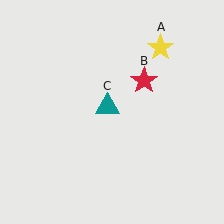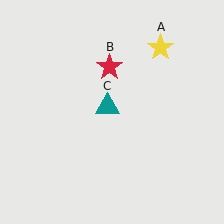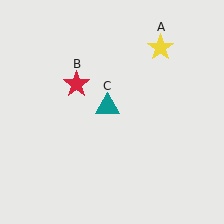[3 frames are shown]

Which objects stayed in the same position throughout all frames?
Yellow star (object A) and teal triangle (object C) remained stationary.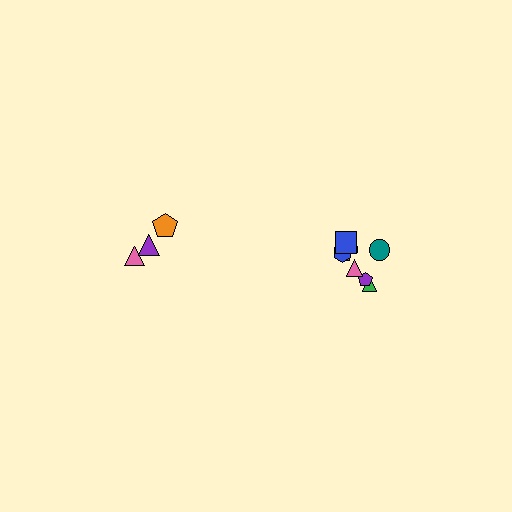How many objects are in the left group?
There are 3 objects.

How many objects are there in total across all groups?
There are 10 objects.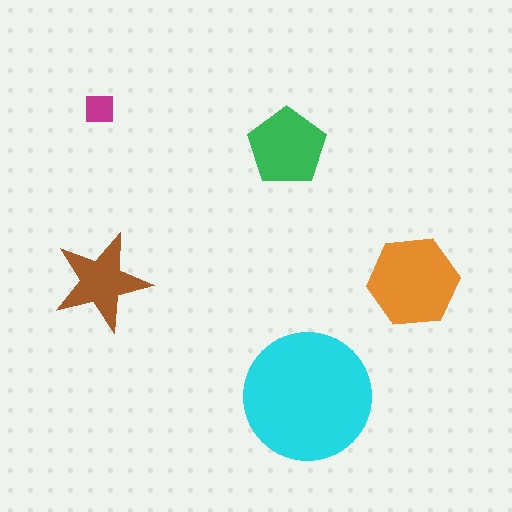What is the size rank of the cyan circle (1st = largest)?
1st.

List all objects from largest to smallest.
The cyan circle, the orange hexagon, the green pentagon, the brown star, the magenta square.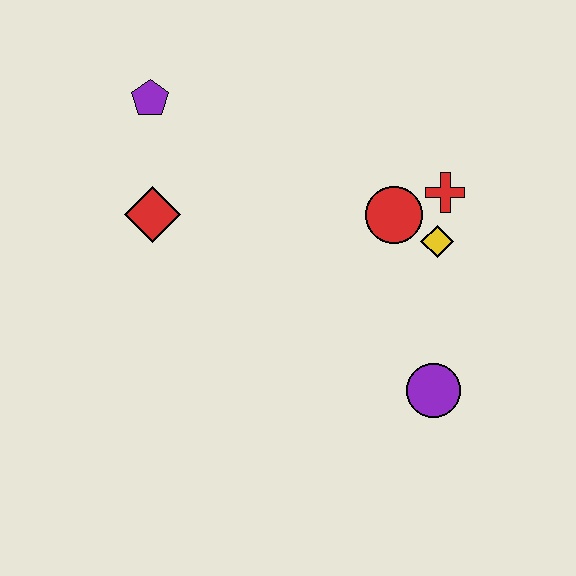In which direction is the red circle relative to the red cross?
The red circle is to the left of the red cross.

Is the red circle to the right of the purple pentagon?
Yes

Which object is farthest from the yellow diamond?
The purple pentagon is farthest from the yellow diamond.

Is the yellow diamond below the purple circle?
No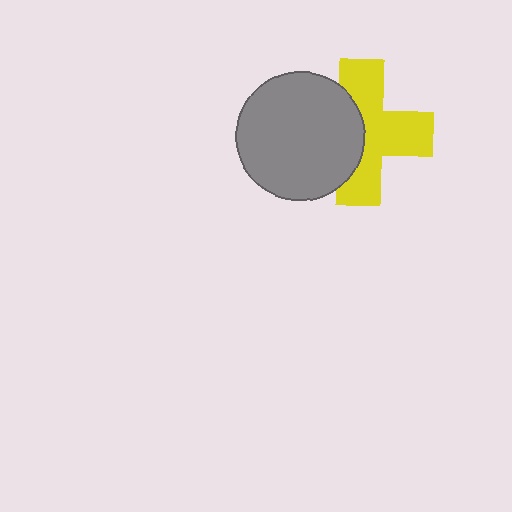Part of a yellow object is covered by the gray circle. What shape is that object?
It is a cross.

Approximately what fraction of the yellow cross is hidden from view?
Roughly 39% of the yellow cross is hidden behind the gray circle.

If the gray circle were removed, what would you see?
You would see the complete yellow cross.